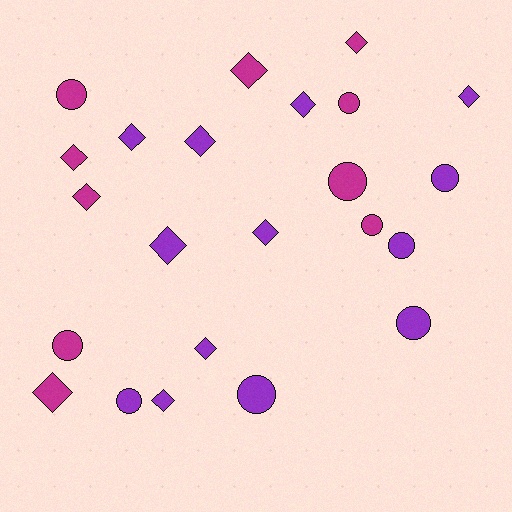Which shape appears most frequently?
Diamond, with 13 objects.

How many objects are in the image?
There are 23 objects.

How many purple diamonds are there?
There are 8 purple diamonds.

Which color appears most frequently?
Purple, with 13 objects.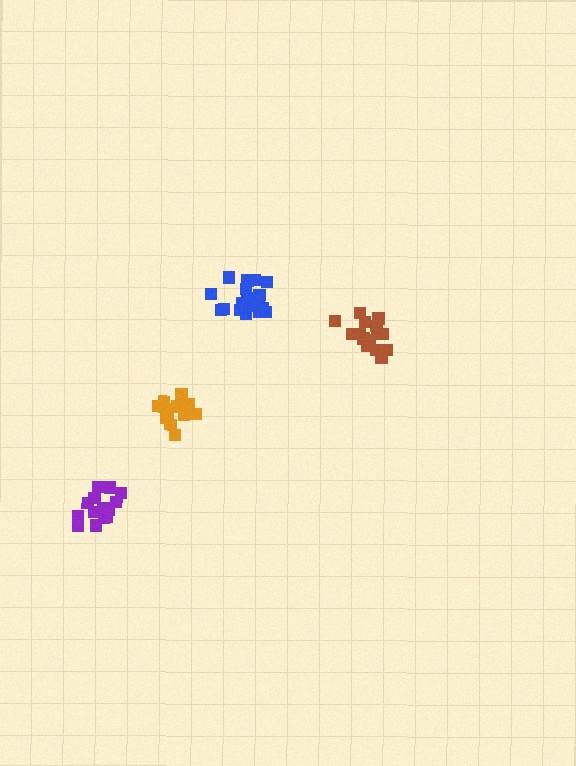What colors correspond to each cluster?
The clusters are colored: orange, brown, purple, blue.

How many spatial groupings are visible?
There are 4 spatial groupings.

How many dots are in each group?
Group 1: 15 dots, Group 2: 15 dots, Group 3: 14 dots, Group 4: 19 dots (63 total).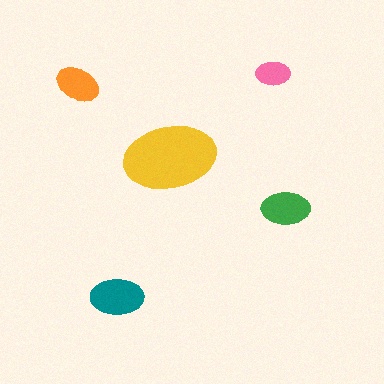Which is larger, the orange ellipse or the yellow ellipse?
The yellow one.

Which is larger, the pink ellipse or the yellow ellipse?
The yellow one.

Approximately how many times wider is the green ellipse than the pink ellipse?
About 1.5 times wider.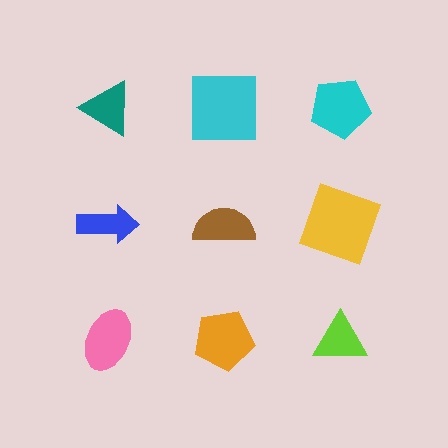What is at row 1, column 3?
A cyan pentagon.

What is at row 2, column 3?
A yellow square.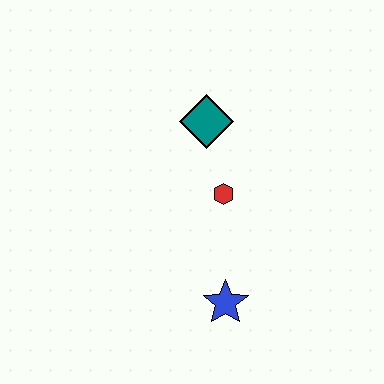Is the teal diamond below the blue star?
No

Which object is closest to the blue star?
The red hexagon is closest to the blue star.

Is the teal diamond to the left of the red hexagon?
Yes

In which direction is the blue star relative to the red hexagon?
The blue star is below the red hexagon.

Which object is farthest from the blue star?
The teal diamond is farthest from the blue star.